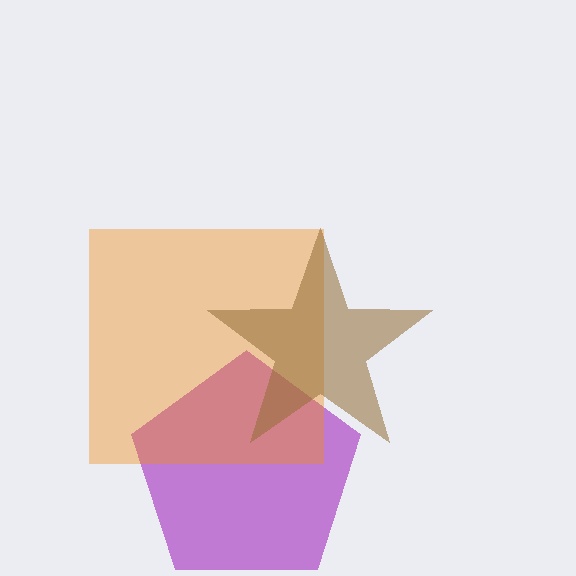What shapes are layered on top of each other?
The layered shapes are: a purple pentagon, an orange square, a brown star.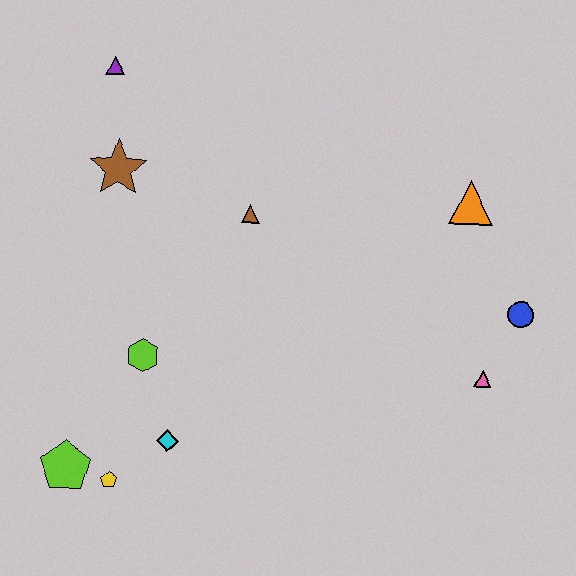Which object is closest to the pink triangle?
The blue circle is closest to the pink triangle.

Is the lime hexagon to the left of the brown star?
No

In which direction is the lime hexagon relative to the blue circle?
The lime hexagon is to the left of the blue circle.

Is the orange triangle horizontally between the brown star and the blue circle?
Yes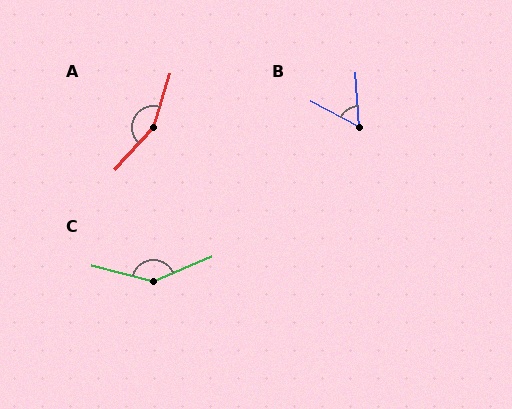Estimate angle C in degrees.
Approximately 142 degrees.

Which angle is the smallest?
B, at approximately 59 degrees.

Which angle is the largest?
A, at approximately 154 degrees.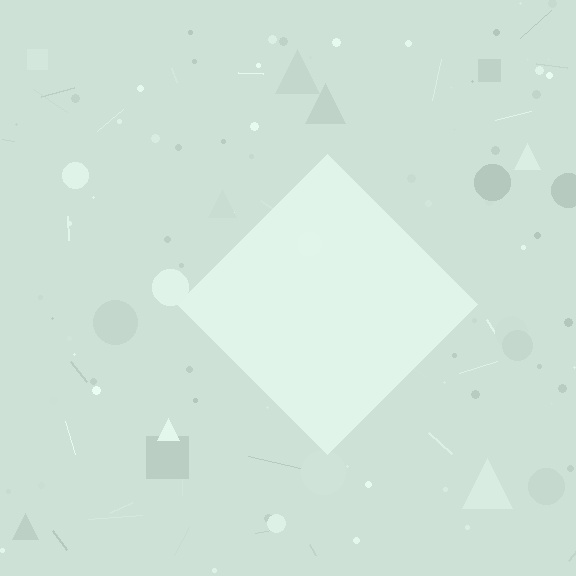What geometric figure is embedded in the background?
A diamond is embedded in the background.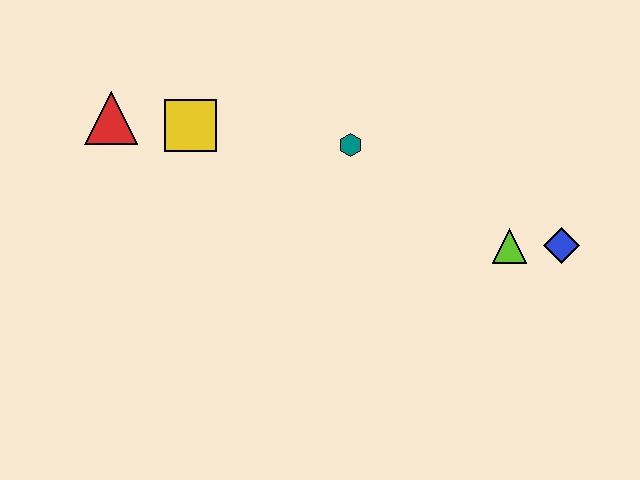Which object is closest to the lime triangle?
The blue diamond is closest to the lime triangle.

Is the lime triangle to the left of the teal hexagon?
No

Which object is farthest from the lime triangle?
The red triangle is farthest from the lime triangle.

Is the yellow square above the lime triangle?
Yes